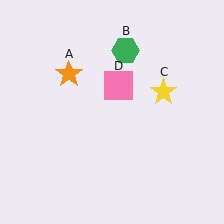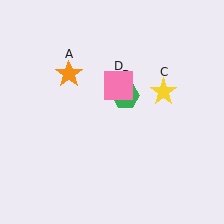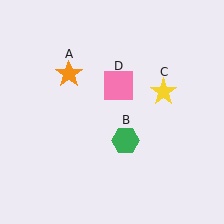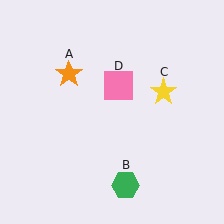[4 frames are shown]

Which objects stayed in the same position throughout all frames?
Orange star (object A) and yellow star (object C) and pink square (object D) remained stationary.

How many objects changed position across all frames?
1 object changed position: green hexagon (object B).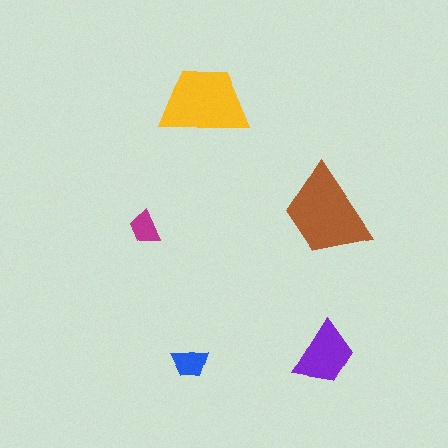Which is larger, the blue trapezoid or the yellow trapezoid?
The yellow one.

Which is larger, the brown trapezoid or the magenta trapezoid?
The brown one.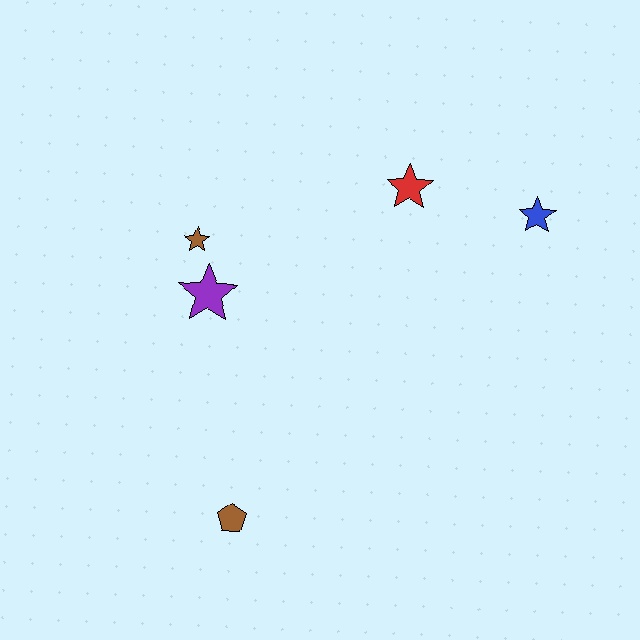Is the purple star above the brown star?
No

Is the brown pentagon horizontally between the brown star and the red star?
Yes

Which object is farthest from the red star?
The brown pentagon is farthest from the red star.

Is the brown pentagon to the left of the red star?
Yes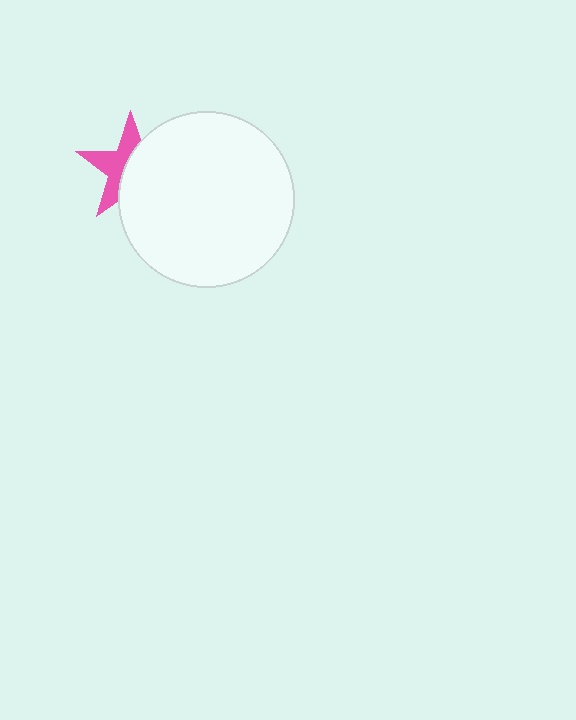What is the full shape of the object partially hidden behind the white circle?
The partially hidden object is a pink star.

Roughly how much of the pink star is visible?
About half of it is visible (roughly 46%).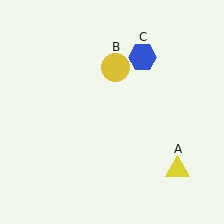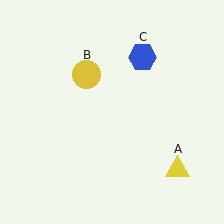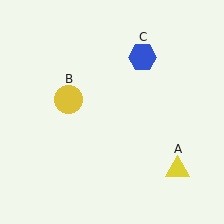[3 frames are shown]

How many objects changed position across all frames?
1 object changed position: yellow circle (object B).